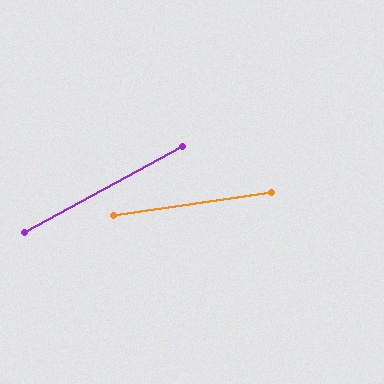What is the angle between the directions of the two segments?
Approximately 20 degrees.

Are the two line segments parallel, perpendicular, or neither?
Neither parallel nor perpendicular — they differ by about 20°.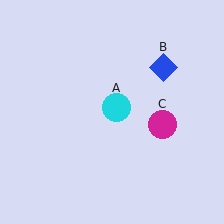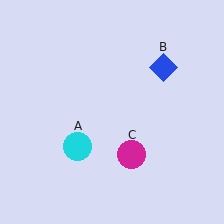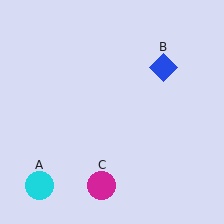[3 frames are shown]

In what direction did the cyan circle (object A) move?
The cyan circle (object A) moved down and to the left.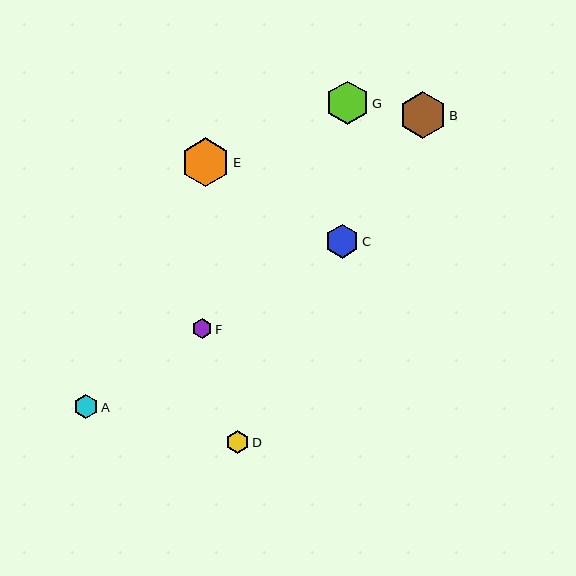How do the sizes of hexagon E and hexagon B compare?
Hexagon E and hexagon B are approximately the same size.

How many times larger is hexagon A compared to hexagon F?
Hexagon A is approximately 1.2 times the size of hexagon F.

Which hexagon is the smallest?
Hexagon F is the smallest with a size of approximately 20 pixels.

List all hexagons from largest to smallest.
From largest to smallest: E, B, G, C, A, D, F.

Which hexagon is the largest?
Hexagon E is the largest with a size of approximately 49 pixels.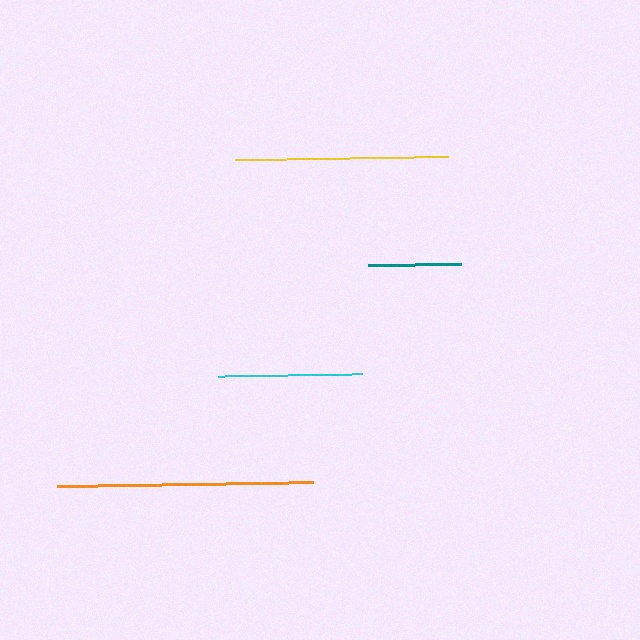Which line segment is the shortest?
The teal line is the shortest at approximately 94 pixels.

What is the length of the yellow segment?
The yellow segment is approximately 213 pixels long.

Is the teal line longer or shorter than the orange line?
The orange line is longer than the teal line.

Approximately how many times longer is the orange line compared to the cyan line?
The orange line is approximately 1.8 times the length of the cyan line.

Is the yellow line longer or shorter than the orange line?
The orange line is longer than the yellow line.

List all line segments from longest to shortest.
From longest to shortest: orange, yellow, cyan, teal.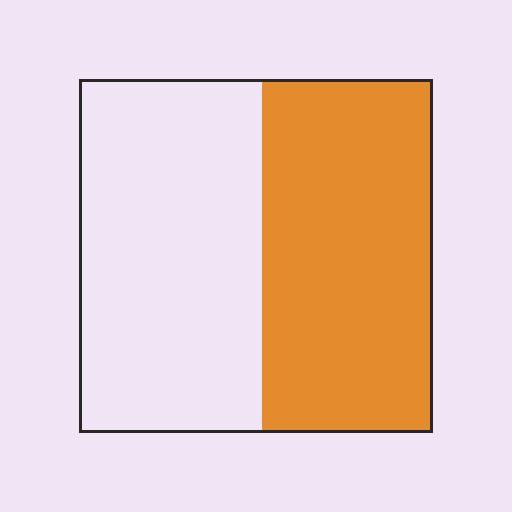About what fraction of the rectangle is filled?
About one half (1/2).